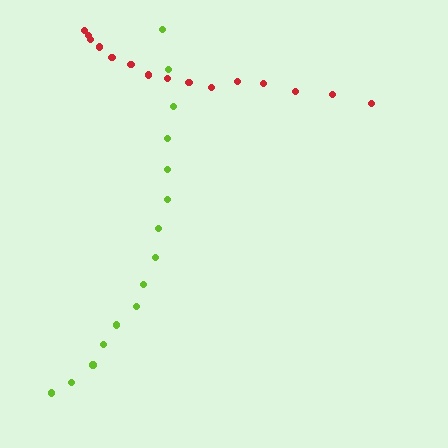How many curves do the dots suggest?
There are 2 distinct paths.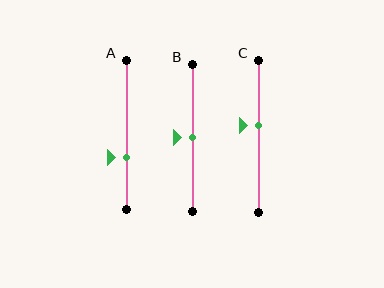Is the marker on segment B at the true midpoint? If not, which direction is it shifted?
Yes, the marker on segment B is at the true midpoint.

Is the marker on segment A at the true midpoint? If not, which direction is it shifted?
No, the marker on segment A is shifted downward by about 15% of the segment length.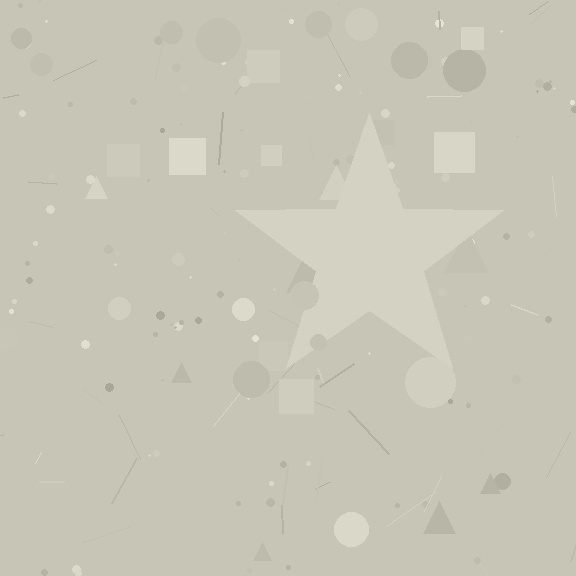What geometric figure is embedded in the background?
A star is embedded in the background.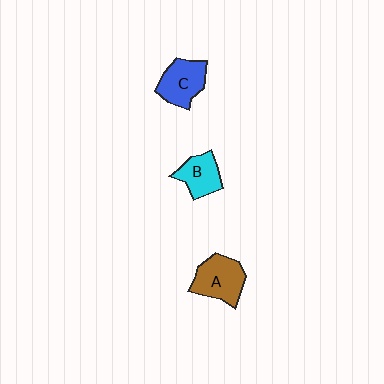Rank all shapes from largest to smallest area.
From largest to smallest: A (brown), C (blue), B (cyan).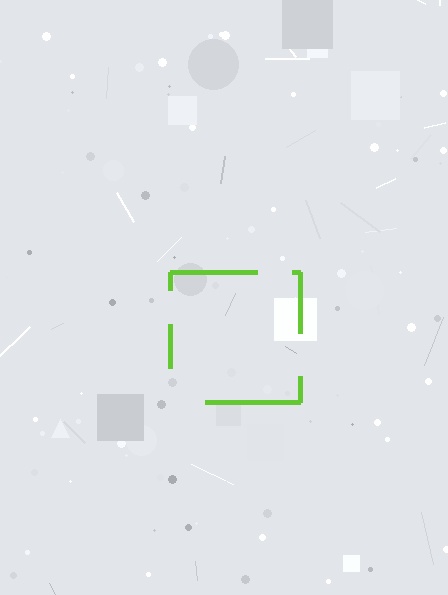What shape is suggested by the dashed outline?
The dashed outline suggests a square.